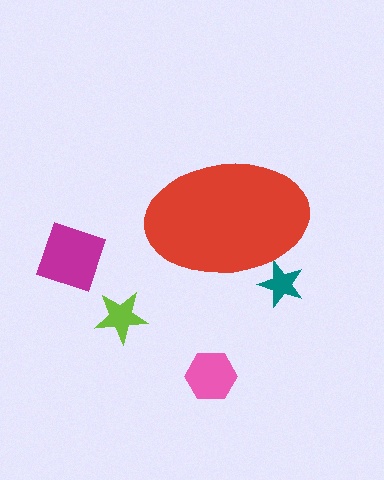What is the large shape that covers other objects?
A red ellipse.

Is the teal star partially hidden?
Yes, the teal star is partially hidden behind the red ellipse.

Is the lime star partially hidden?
No, the lime star is fully visible.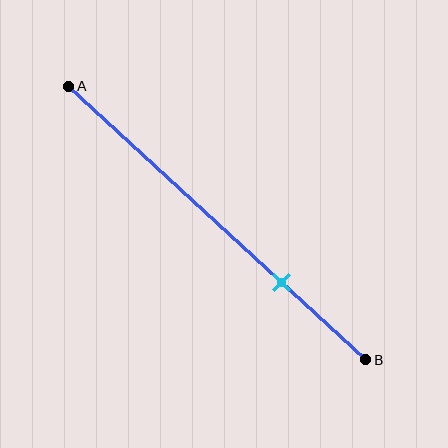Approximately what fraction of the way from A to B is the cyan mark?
The cyan mark is approximately 70% of the way from A to B.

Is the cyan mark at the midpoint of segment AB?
No, the mark is at about 70% from A, not at the 50% midpoint.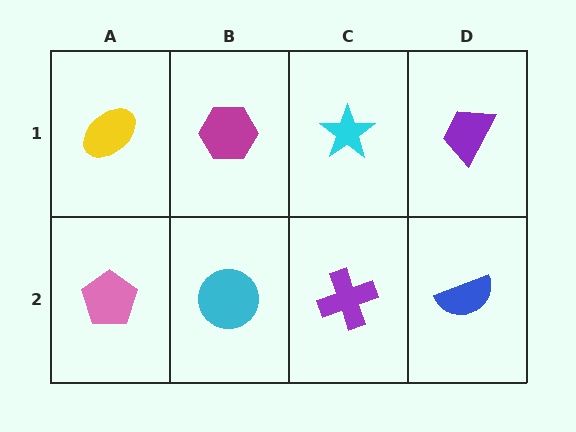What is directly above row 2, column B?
A magenta hexagon.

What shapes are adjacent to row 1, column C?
A purple cross (row 2, column C), a magenta hexagon (row 1, column B), a purple trapezoid (row 1, column D).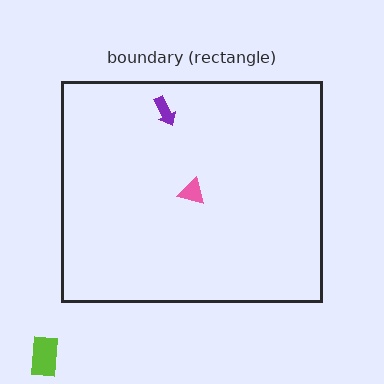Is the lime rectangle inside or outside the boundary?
Outside.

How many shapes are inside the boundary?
2 inside, 1 outside.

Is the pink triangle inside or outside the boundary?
Inside.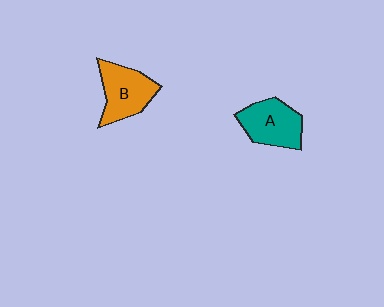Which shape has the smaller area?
Shape A (teal).